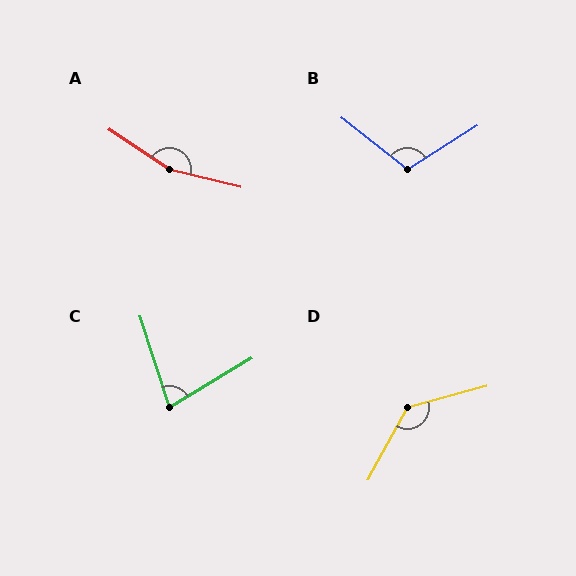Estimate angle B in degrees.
Approximately 110 degrees.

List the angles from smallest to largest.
C (77°), B (110°), D (133°), A (160°).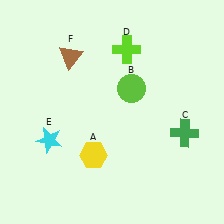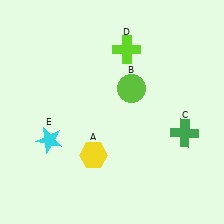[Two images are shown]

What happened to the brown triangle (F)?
The brown triangle (F) was removed in Image 2. It was in the top-left area of Image 1.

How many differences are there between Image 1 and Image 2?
There is 1 difference between the two images.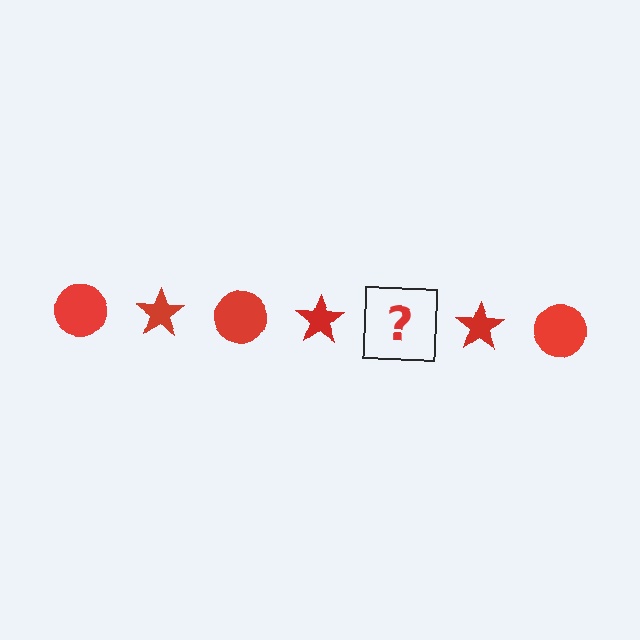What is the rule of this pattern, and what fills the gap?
The rule is that the pattern cycles through circle, star shapes in red. The gap should be filled with a red circle.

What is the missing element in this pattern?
The missing element is a red circle.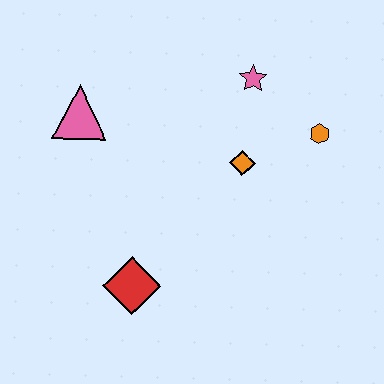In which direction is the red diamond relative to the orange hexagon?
The red diamond is to the left of the orange hexagon.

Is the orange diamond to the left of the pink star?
Yes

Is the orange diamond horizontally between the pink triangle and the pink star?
Yes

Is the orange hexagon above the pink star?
No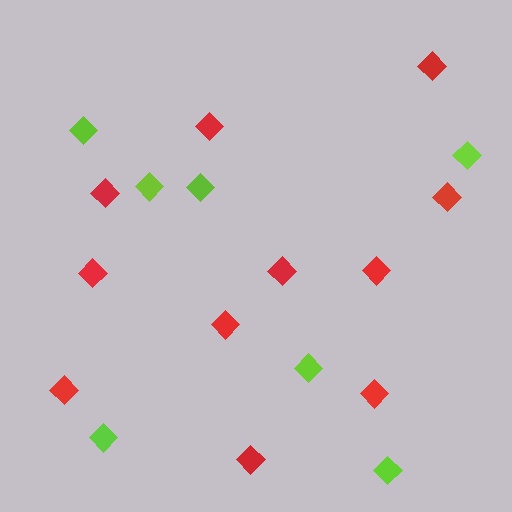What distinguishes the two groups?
There are 2 groups: one group of lime diamonds (7) and one group of red diamonds (11).